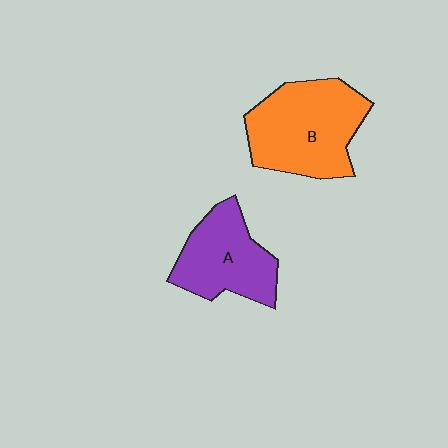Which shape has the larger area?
Shape B (orange).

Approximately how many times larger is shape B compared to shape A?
Approximately 1.3 times.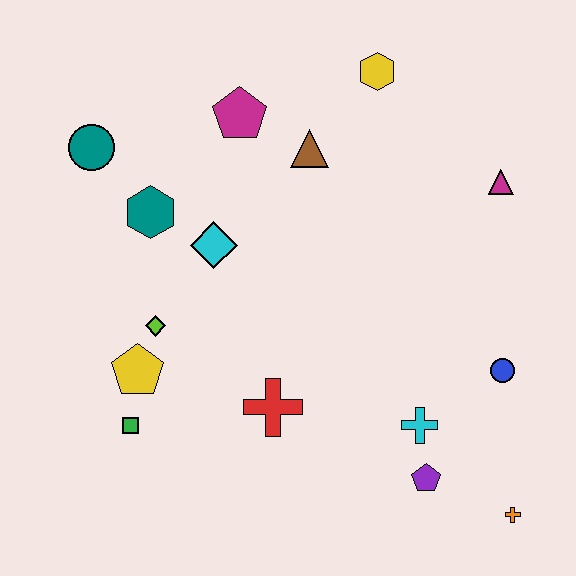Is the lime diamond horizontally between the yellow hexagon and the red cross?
No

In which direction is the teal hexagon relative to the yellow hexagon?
The teal hexagon is to the left of the yellow hexagon.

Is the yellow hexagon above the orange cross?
Yes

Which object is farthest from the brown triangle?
The orange cross is farthest from the brown triangle.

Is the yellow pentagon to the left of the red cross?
Yes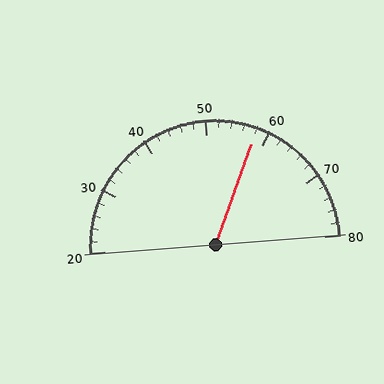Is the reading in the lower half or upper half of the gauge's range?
The reading is in the upper half of the range (20 to 80).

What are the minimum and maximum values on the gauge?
The gauge ranges from 20 to 80.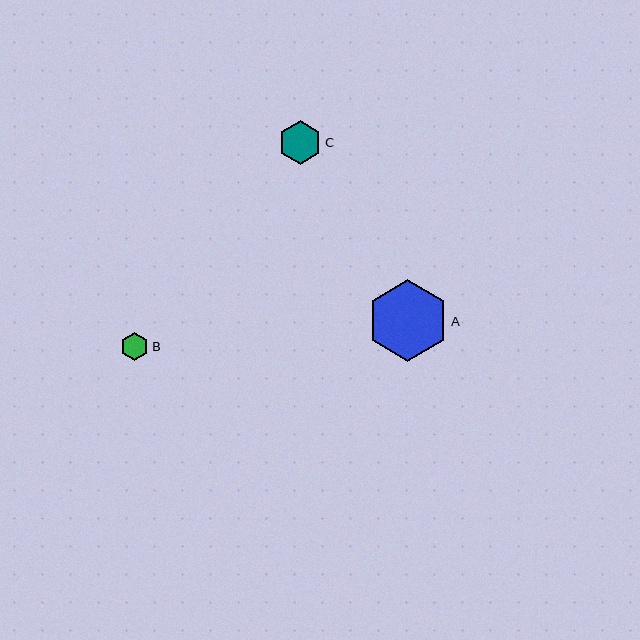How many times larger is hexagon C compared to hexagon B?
Hexagon C is approximately 1.5 times the size of hexagon B.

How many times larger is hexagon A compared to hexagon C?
Hexagon A is approximately 1.9 times the size of hexagon C.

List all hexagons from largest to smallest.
From largest to smallest: A, C, B.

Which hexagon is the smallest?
Hexagon B is the smallest with a size of approximately 28 pixels.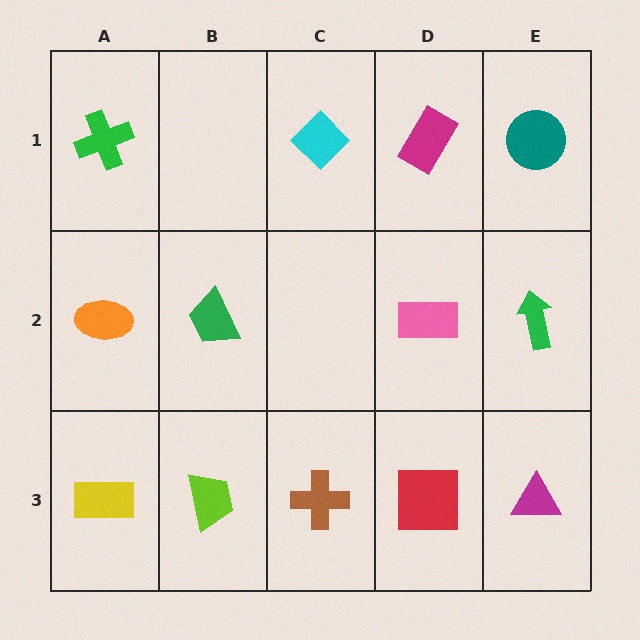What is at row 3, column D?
A red square.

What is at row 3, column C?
A brown cross.